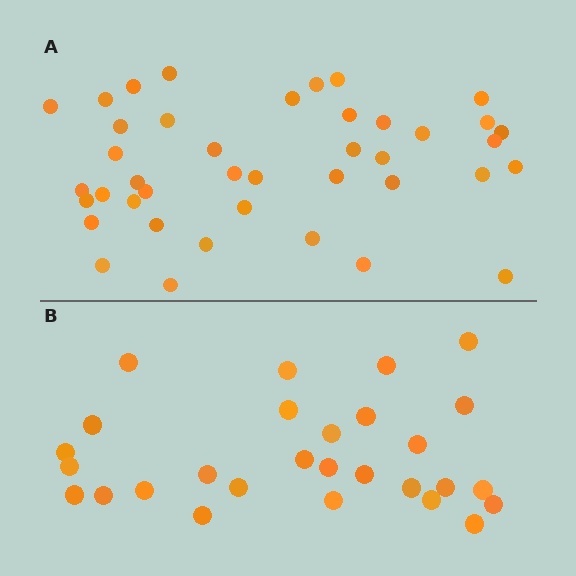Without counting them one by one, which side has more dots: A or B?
Region A (the top region) has more dots.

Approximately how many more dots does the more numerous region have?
Region A has approximately 15 more dots than region B.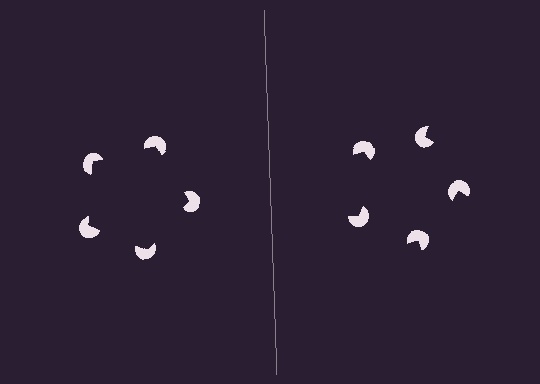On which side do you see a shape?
An illusory pentagon appears on the left side. On the right side the wedge cuts are rotated, so no coherent shape forms.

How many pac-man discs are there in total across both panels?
10 — 5 on each side.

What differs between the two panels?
The pac-man discs are positioned identically on both sides; only the wedge orientations differ. On the left they align to a pentagon; on the right they are misaligned.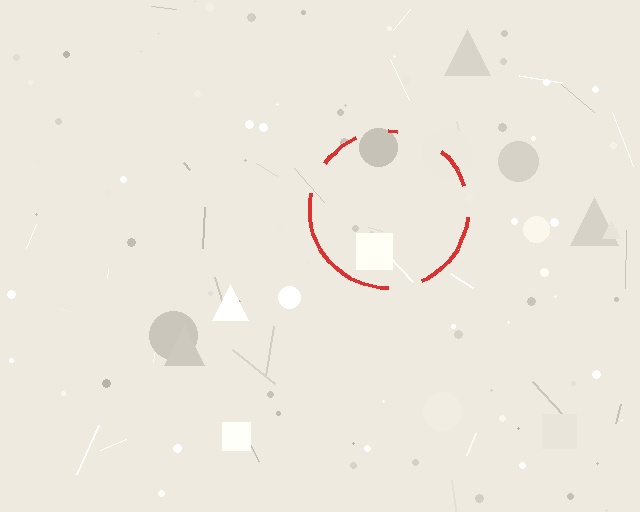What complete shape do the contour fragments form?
The contour fragments form a circle.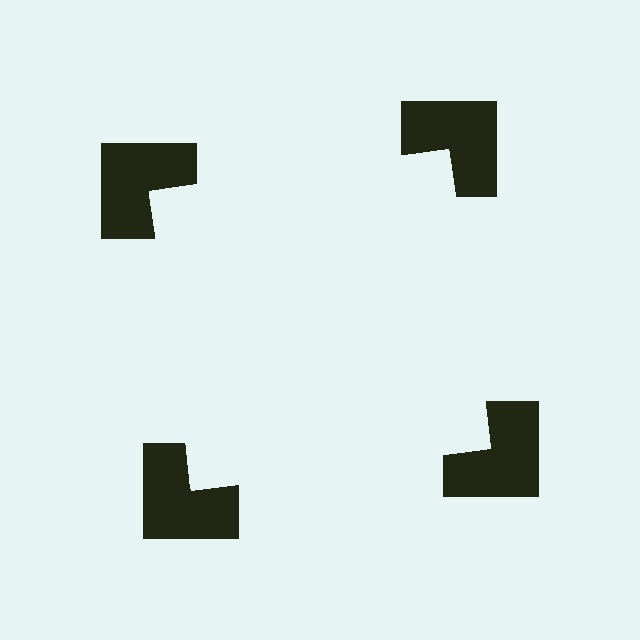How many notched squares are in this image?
There are 4 — one at each vertex of the illusory square.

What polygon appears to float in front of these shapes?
An illusory square — its edges are inferred from the aligned wedge cuts in the notched squares, not physically drawn.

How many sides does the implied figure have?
4 sides.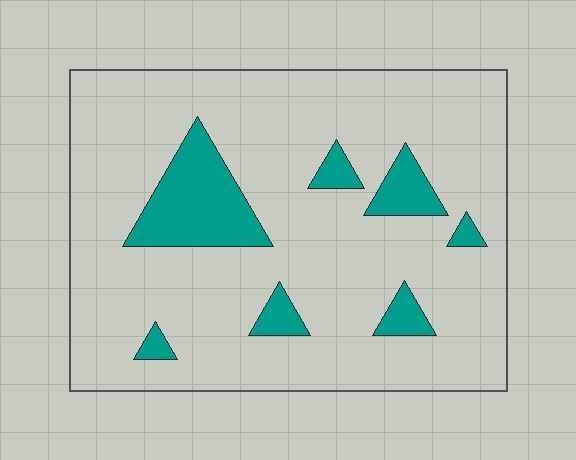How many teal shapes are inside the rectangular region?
7.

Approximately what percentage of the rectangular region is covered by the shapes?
Approximately 15%.